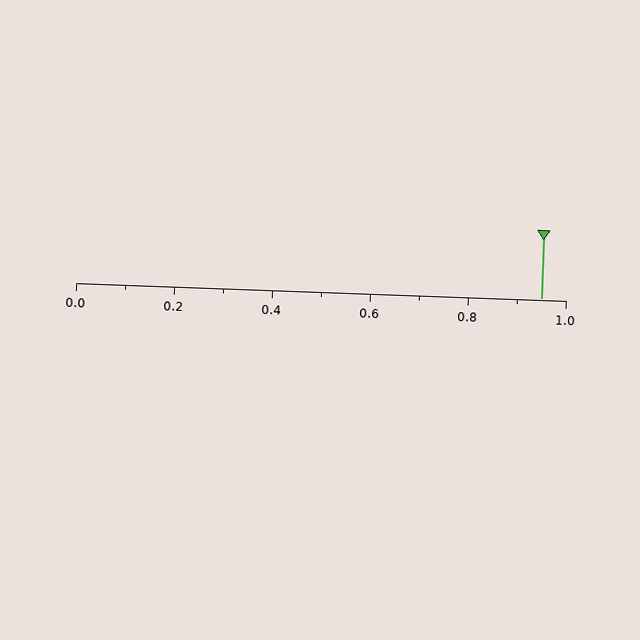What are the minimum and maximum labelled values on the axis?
The axis runs from 0.0 to 1.0.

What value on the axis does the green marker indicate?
The marker indicates approximately 0.95.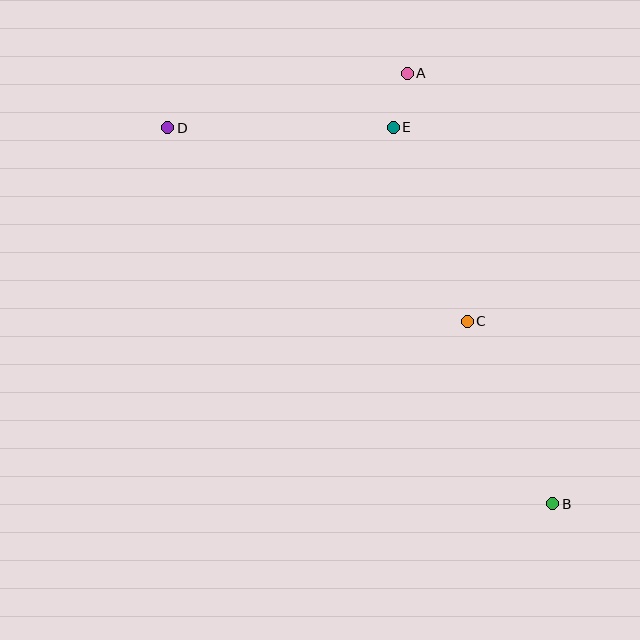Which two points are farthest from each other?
Points B and D are farthest from each other.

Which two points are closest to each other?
Points A and E are closest to each other.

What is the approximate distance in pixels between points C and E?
The distance between C and E is approximately 208 pixels.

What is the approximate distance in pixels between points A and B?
The distance between A and B is approximately 454 pixels.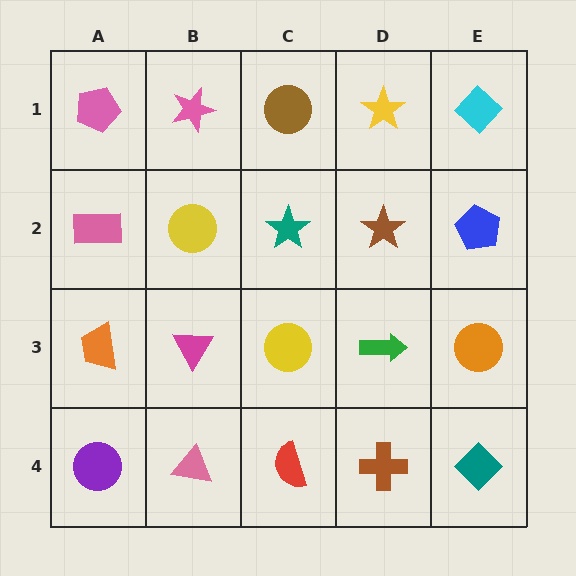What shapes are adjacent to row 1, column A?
A pink rectangle (row 2, column A), a pink star (row 1, column B).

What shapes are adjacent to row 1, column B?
A yellow circle (row 2, column B), a pink pentagon (row 1, column A), a brown circle (row 1, column C).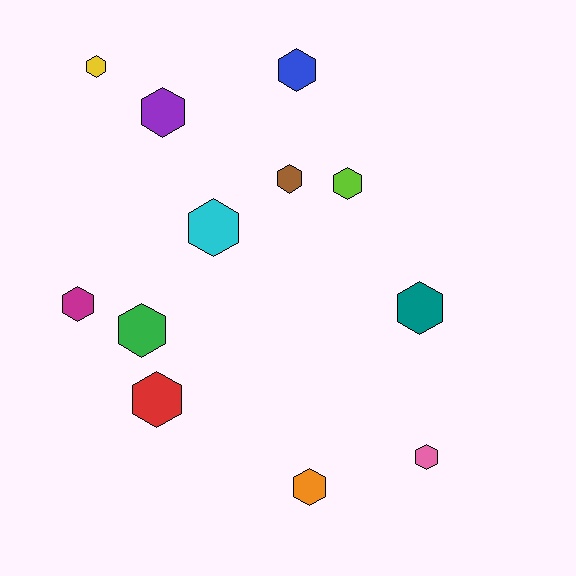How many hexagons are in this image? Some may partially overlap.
There are 12 hexagons.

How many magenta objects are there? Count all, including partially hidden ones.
There is 1 magenta object.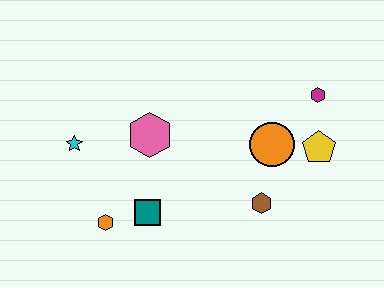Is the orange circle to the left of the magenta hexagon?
Yes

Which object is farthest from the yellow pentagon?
The cyan star is farthest from the yellow pentagon.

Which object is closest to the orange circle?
The yellow pentagon is closest to the orange circle.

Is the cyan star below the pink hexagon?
Yes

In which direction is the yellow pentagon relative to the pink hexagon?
The yellow pentagon is to the right of the pink hexagon.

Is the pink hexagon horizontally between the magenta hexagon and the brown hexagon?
No